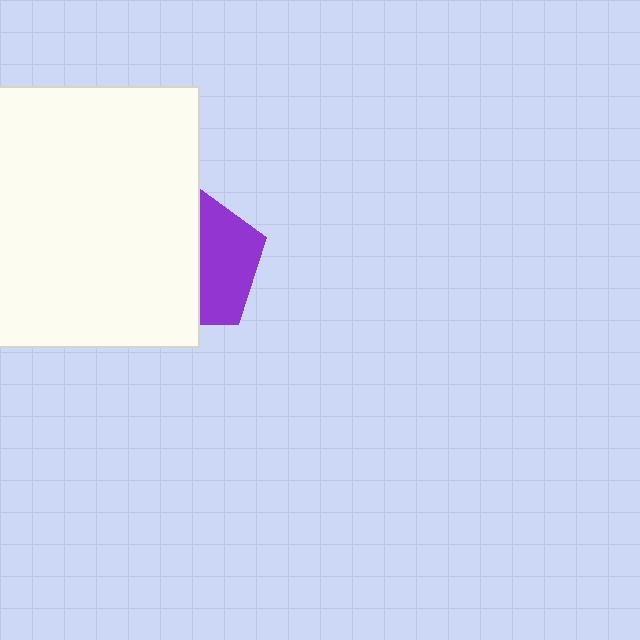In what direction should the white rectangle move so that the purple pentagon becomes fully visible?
The white rectangle should move left. That is the shortest direction to clear the overlap and leave the purple pentagon fully visible.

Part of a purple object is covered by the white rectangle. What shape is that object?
It is a pentagon.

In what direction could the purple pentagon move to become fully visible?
The purple pentagon could move right. That would shift it out from behind the white rectangle entirely.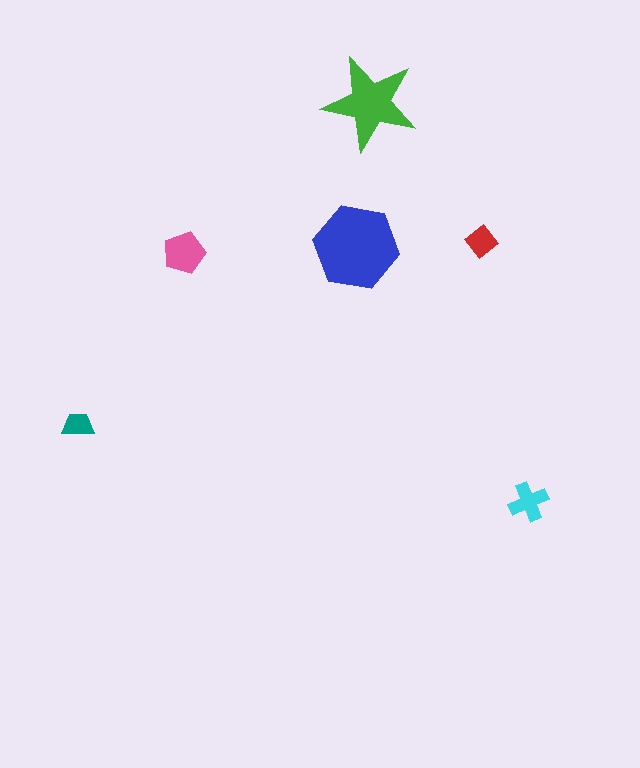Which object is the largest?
The blue hexagon.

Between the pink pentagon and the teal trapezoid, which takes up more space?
The pink pentagon.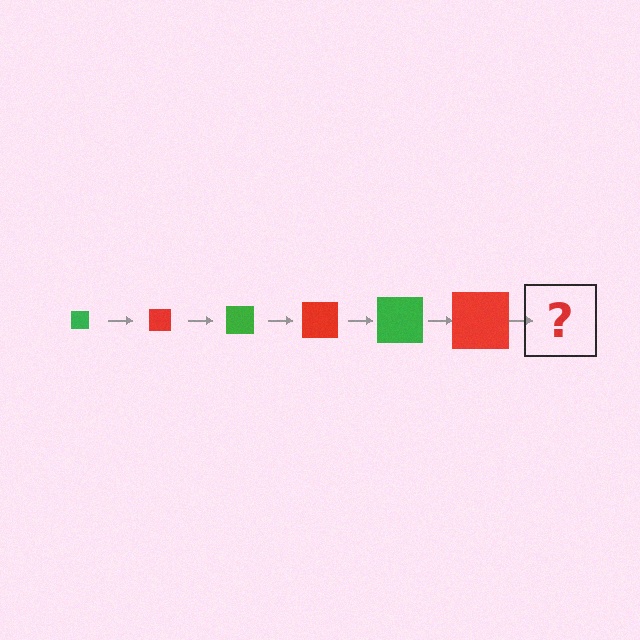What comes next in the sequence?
The next element should be a green square, larger than the previous one.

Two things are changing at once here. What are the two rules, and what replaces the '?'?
The two rules are that the square grows larger each step and the color cycles through green and red. The '?' should be a green square, larger than the previous one.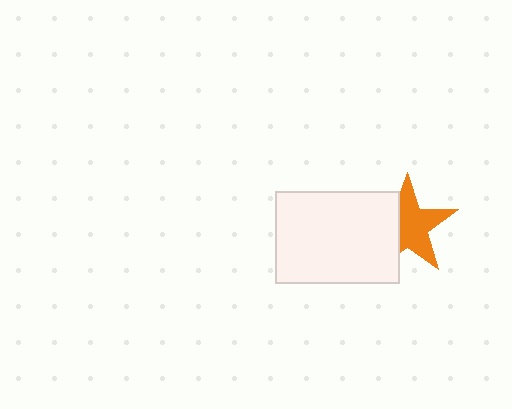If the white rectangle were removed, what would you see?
You would see the complete orange star.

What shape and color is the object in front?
The object in front is a white rectangle.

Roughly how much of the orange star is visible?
Most of it is visible (roughly 66%).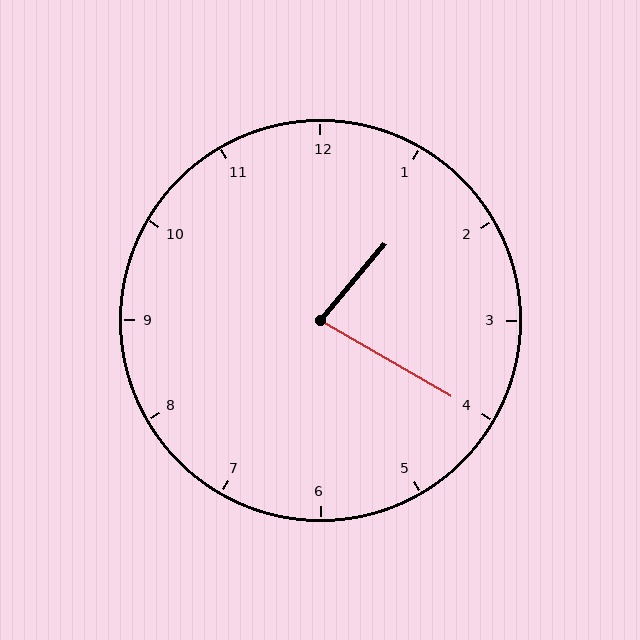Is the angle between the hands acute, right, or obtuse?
It is acute.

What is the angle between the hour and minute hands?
Approximately 80 degrees.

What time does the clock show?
1:20.